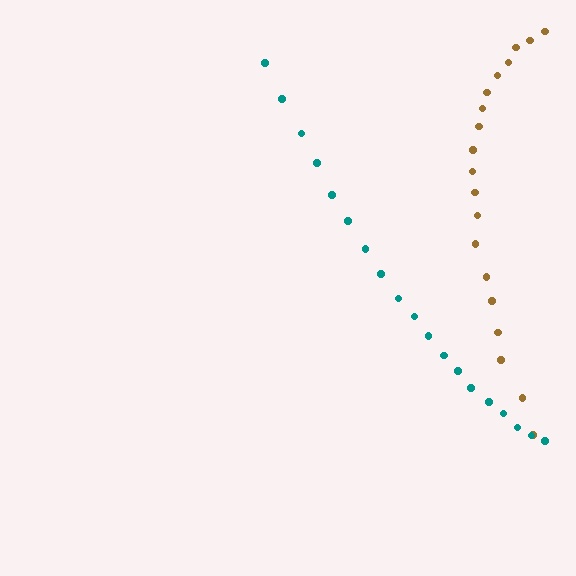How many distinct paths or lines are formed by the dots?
There are 2 distinct paths.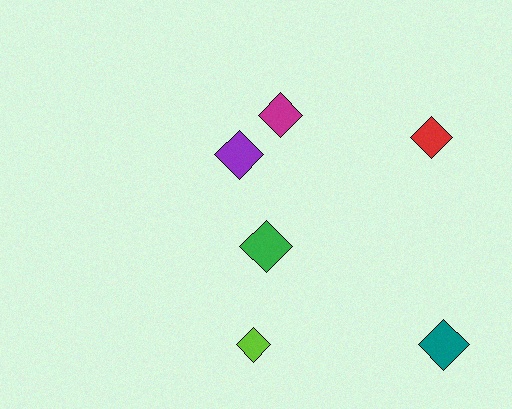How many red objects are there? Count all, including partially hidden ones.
There is 1 red object.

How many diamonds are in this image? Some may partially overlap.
There are 6 diamonds.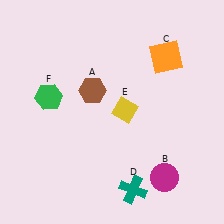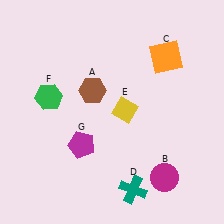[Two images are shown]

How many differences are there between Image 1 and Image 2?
There is 1 difference between the two images.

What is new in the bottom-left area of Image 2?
A magenta pentagon (G) was added in the bottom-left area of Image 2.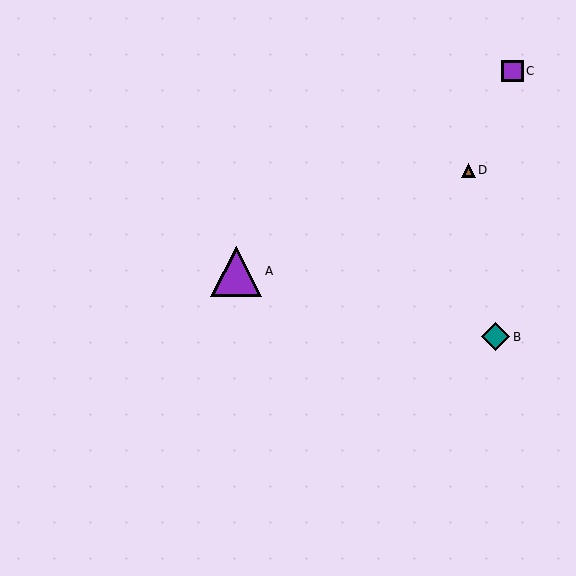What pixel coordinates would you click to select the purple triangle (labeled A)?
Click at (236, 271) to select the purple triangle A.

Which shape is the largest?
The purple triangle (labeled A) is the largest.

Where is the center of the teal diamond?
The center of the teal diamond is at (496, 337).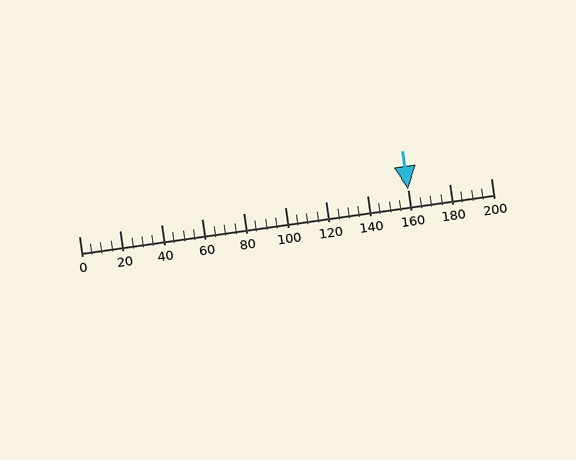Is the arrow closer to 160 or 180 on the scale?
The arrow is closer to 160.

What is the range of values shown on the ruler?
The ruler shows values from 0 to 200.